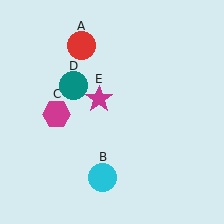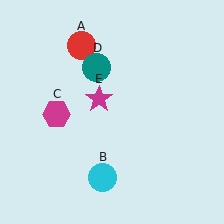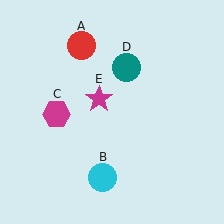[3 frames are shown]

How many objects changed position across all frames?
1 object changed position: teal circle (object D).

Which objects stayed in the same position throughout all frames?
Red circle (object A) and cyan circle (object B) and magenta hexagon (object C) and magenta star (object E) remained stationary.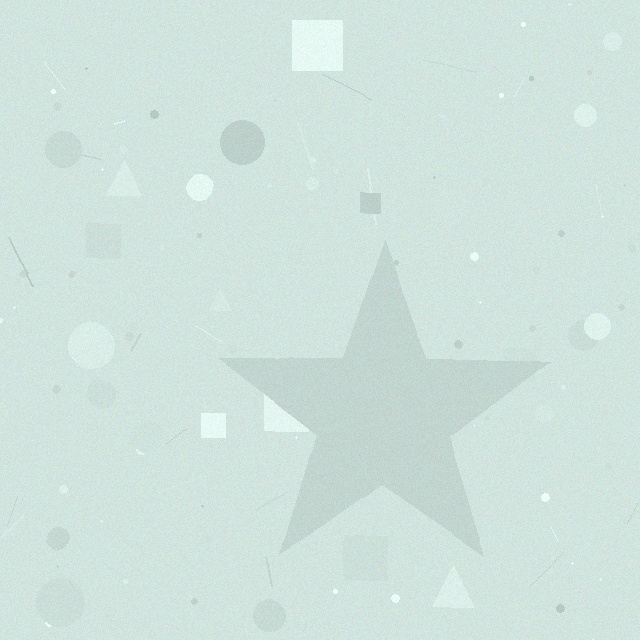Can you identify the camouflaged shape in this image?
The camouflaged shape is a star.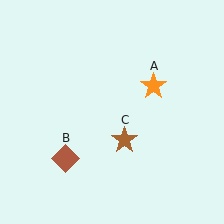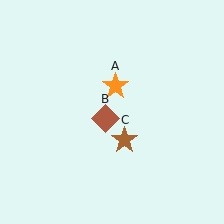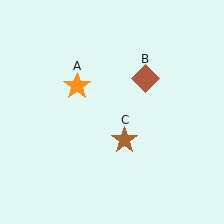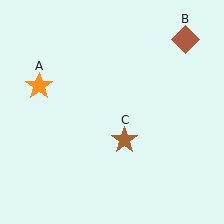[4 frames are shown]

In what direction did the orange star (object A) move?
The orange star (object A) moved left.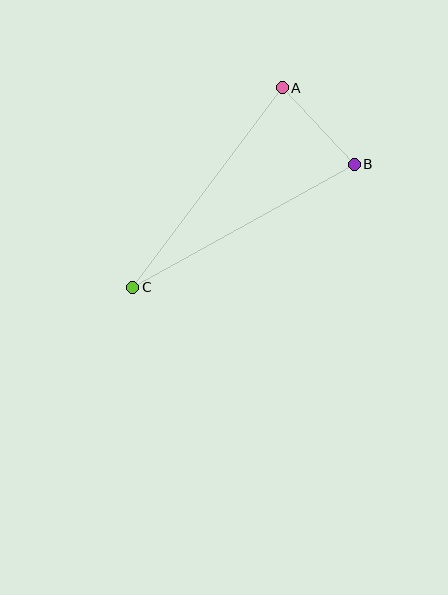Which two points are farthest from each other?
Points B and C are farthest from each other.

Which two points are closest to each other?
Points A and B are closest to each other.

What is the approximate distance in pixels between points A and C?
The distance between A and C is approximately 249 pixels.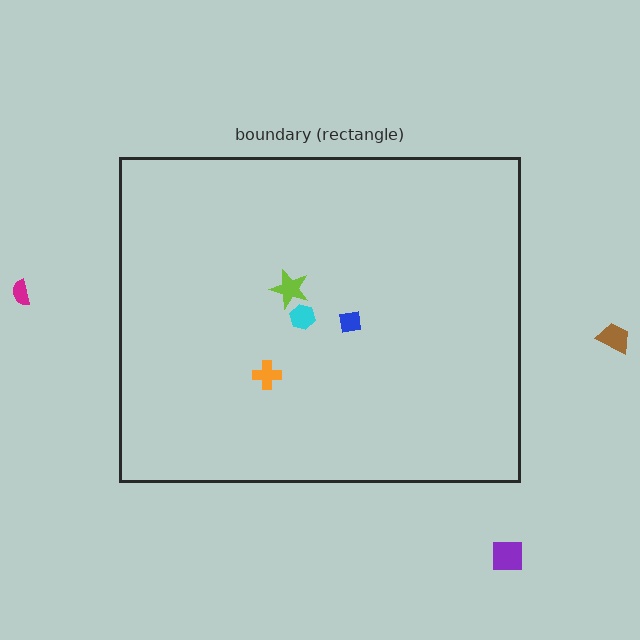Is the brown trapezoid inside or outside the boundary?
Outside.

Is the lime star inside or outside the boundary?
Inside.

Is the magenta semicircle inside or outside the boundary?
Outside.